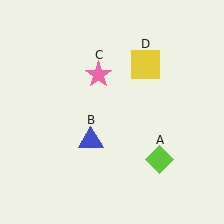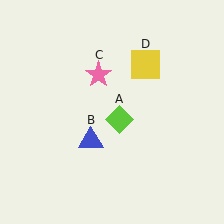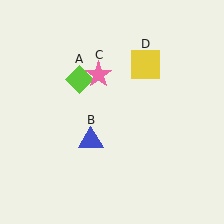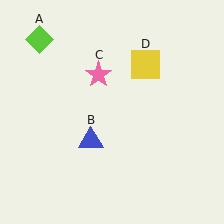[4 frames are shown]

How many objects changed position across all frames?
1 object changed position: lime diamond (object A).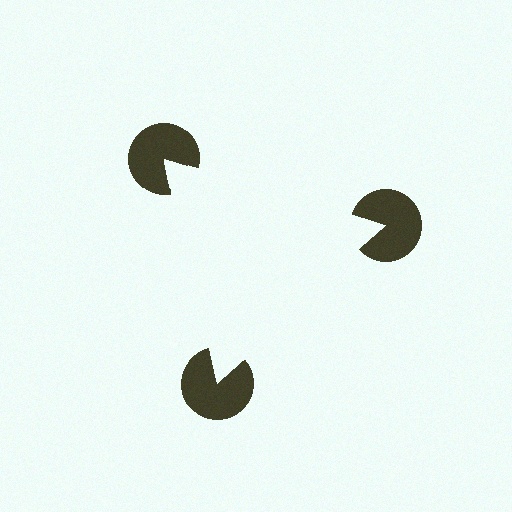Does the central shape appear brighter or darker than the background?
It typically appears slightly brighter than the background, even though no actual brightness change is drawn.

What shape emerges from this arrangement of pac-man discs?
An illusory triangle — its edges are inferred from the aligned wedge cuts in the pac-man discs, not physically drawn.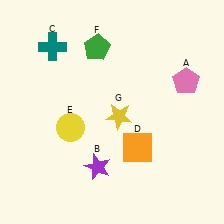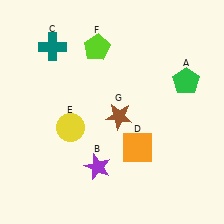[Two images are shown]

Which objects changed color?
A changed from pink to green. F changed from green to lime. G changed from yellow to brown.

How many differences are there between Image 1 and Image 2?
There are 3 differences between the two images.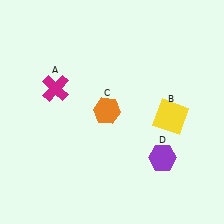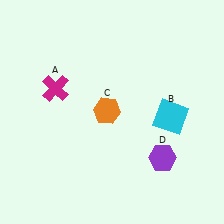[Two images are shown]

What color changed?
The square (B) changed from yellow in Image 1 to cyan in Image 2.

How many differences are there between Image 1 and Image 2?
There is 1 difference between the two images.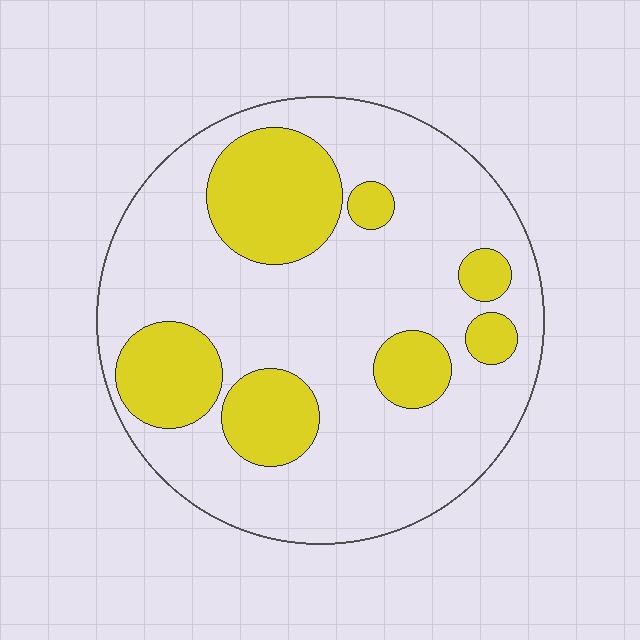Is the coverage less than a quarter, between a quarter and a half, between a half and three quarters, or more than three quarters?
Between a quarter and a half.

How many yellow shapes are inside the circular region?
7.